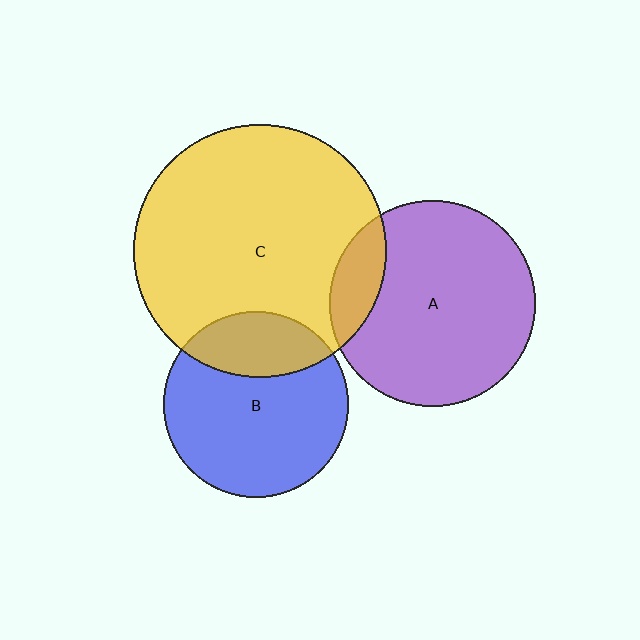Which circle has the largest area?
Circle C (yellow).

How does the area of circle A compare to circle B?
Approximately 1.2 times.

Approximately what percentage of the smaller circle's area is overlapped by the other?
Approximately 25%.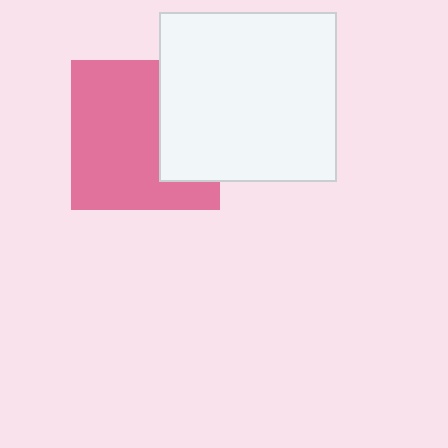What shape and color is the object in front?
The object in front is a white rectangle.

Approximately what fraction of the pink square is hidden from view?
Roughly 33% of the pink square is hidden behind the white rectangle.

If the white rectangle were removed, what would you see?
You would see the complete pink square.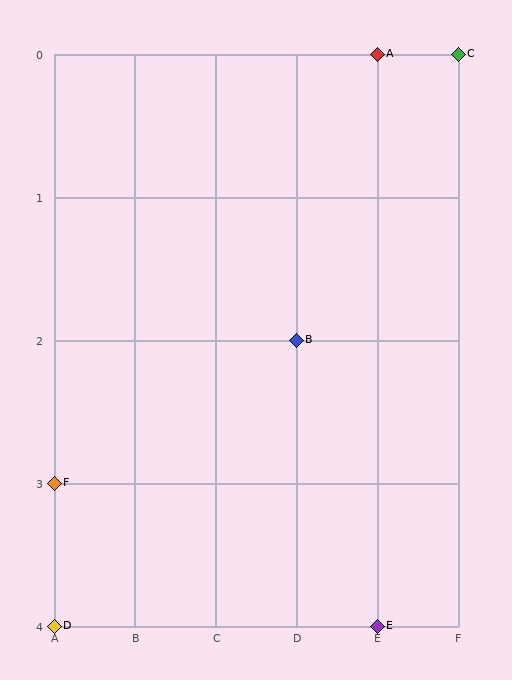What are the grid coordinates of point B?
Point B is at grid coordinates (D, 2).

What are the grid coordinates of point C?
Point C is at grid coordinates (F, 0).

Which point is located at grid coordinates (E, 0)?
Point A is at (E, 0).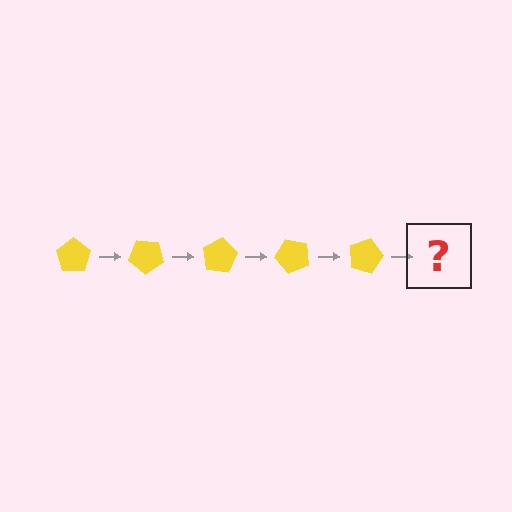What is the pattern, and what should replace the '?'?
The pattern is that the pentagon rotates 40 degrees each step. The '?' should be a yellow pentagon rotated 200 degrees.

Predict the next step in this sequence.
The next step is a yellow pentagon rotated 200 degrees.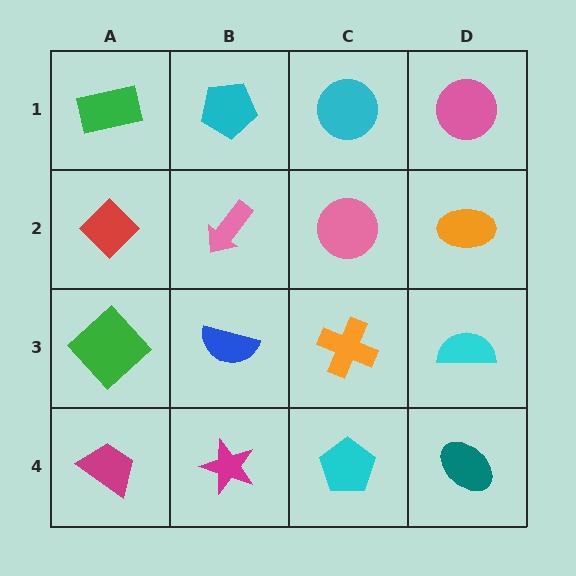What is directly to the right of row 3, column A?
A blue semicircle.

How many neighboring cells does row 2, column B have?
4.